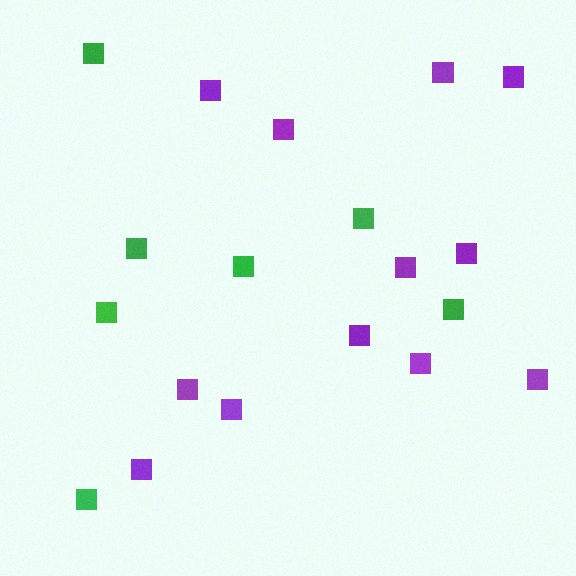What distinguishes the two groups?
There are 2 groups: one group of purple squares (12) and one group of green squares (7).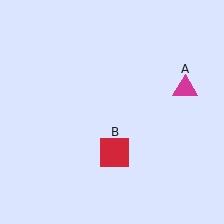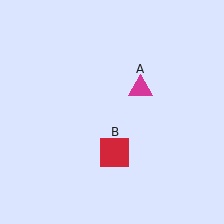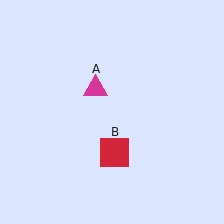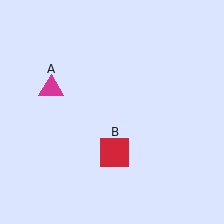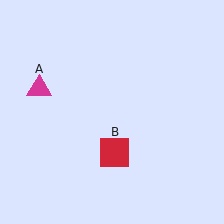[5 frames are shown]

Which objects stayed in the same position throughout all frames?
Red square (object B) remained stationary.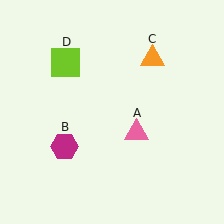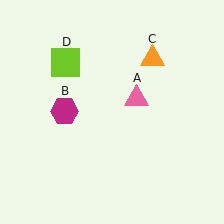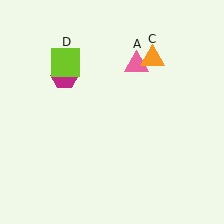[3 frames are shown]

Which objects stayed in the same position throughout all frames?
Orange triangle (object C) and lime square (object D) remained stationary.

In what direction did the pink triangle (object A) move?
The pink triangle (object A) moved up.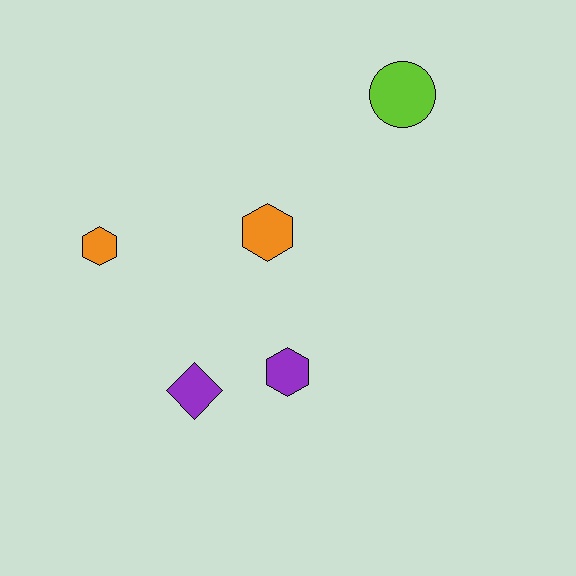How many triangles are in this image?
There are no triangles.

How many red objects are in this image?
There are no red objects.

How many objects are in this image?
There are 5 objects.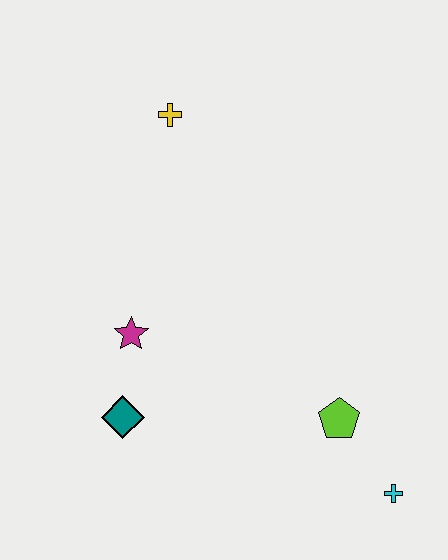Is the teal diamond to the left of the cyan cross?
Yes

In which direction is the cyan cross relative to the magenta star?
The cyan cross is to the right of the magenta star.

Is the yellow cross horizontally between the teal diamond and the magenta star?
No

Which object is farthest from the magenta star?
The cyan cross is farthest from the magenta star.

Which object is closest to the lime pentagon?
The cyan cross is closest to the lime pentagon.